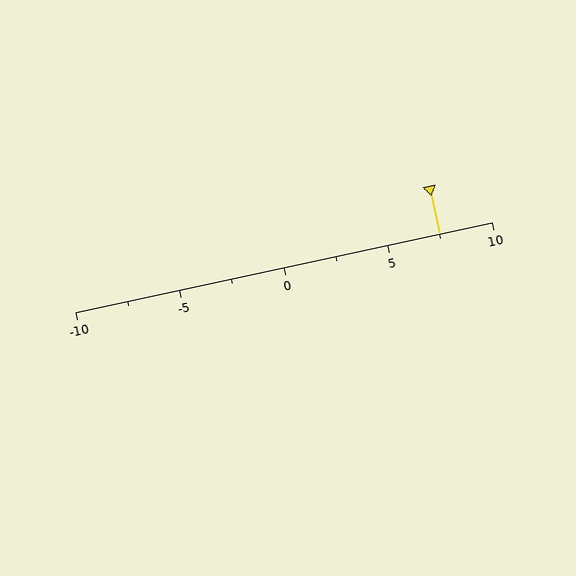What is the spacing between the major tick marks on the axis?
The major ticks are spaced 5 apart.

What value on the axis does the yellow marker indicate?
The marker indicates approximately 7.5.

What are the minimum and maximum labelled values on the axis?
The axis runs from -10 to 10.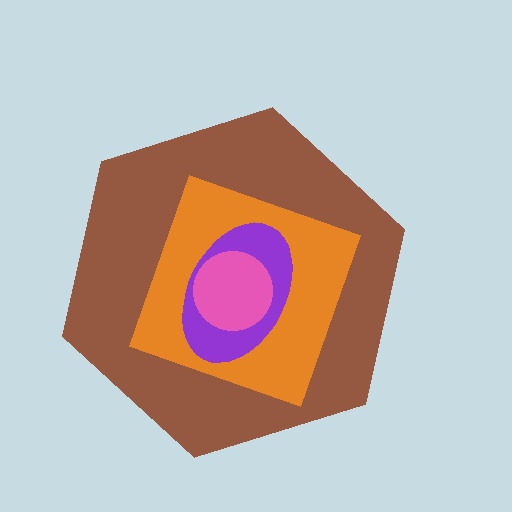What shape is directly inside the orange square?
The purple ellipse.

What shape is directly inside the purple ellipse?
The pink circle.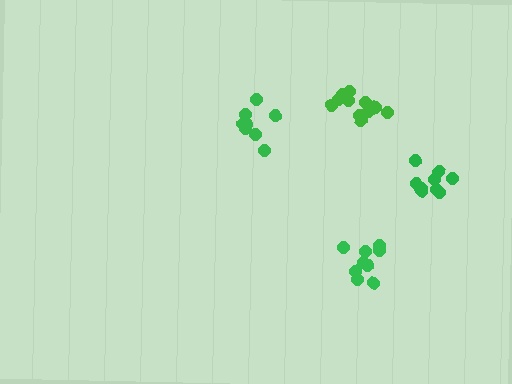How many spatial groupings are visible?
There are 4 spatial groupings.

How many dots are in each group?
Group 1: 9 dots, Group 2: 8 dots, Group 3: 10 dots, Group 4: 11 dots (38 total).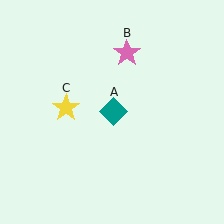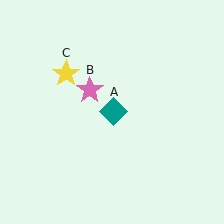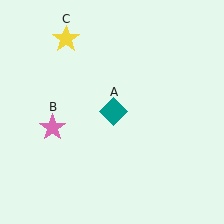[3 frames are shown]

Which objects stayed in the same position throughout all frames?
Teal diamond (object A) remained stationary.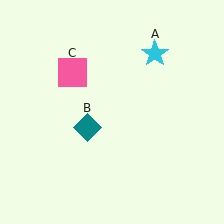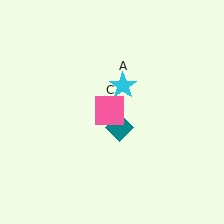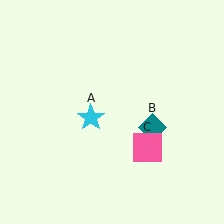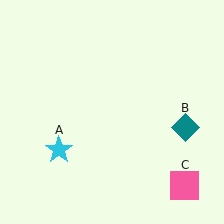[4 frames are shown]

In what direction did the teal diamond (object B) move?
The teal diamond (object B) moved right.